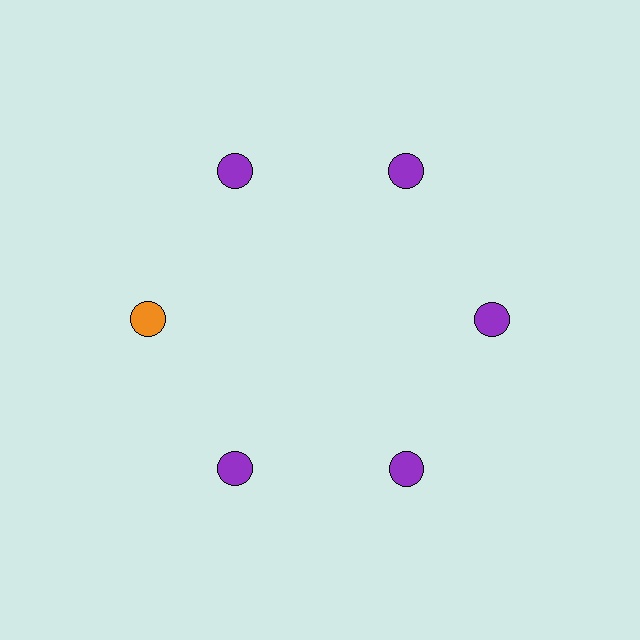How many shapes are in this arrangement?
There are 6 shapes arranged in a ring pattern.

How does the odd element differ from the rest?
It has a different color: orange instead of purple.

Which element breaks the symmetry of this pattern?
The orange circle at roughly the 9 o'clock position breaks the symmetry. All other shapes are purple circles.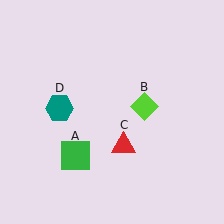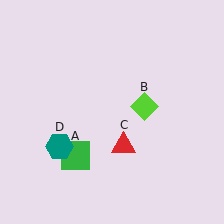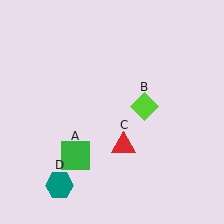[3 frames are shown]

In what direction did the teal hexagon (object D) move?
The teal hexagon (object D) moved down.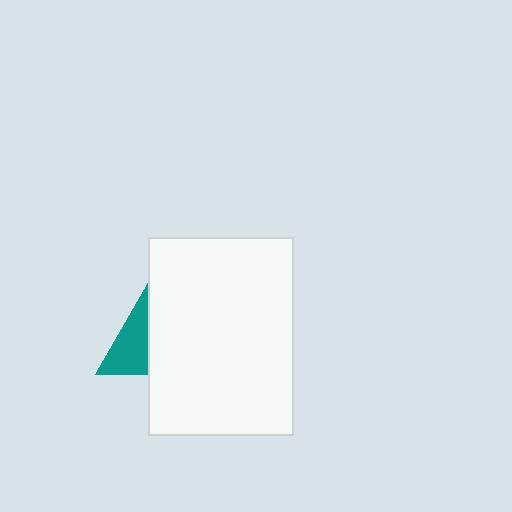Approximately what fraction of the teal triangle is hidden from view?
Roughly 52% of the teal triangle is hidden behind the white rectangle.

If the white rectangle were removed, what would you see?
You would see the complete teal triangle.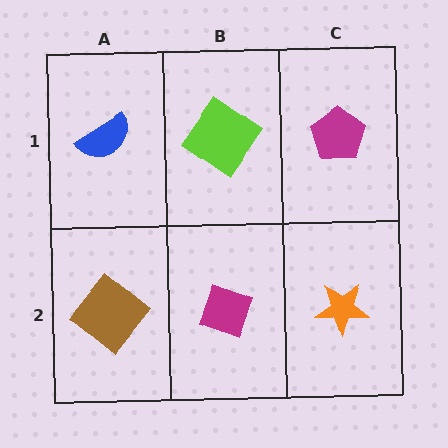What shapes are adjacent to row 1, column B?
A magenta diamond (row 2, column B), a blue semicircle (row 1, column A), a magenta pentagon (row 1, column C).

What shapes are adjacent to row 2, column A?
A blue semicircle (row 1, column A), a magenta diamond (row 2, column B).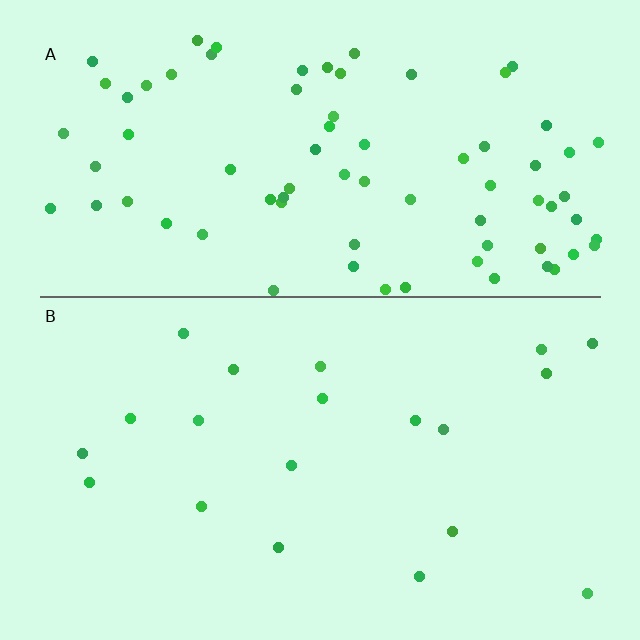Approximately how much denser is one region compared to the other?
Approximately 3.9× — region A over region B.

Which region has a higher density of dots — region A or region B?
A (the top).